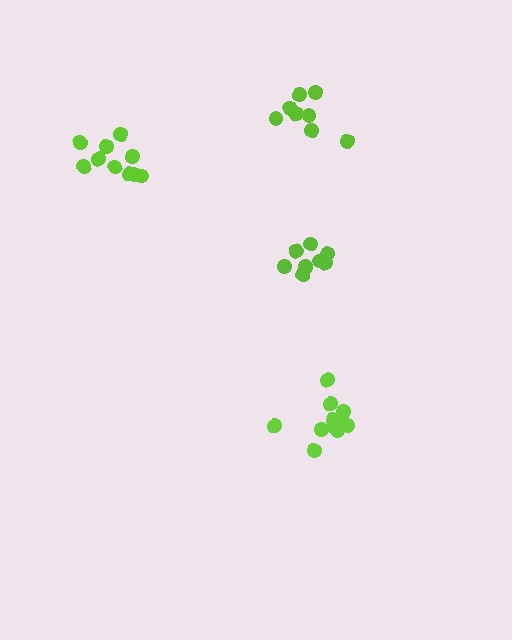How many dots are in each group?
Group 1: 11 dots, Group 2: 8 dots, Group 3: 10 dots, Group 4: 9 dots (38 total).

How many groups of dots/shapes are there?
There are 4 groups.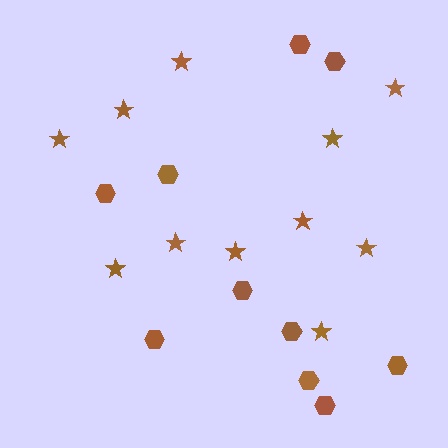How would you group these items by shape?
There are 2 groups: one group of stars (11) and one group of hexagons (10).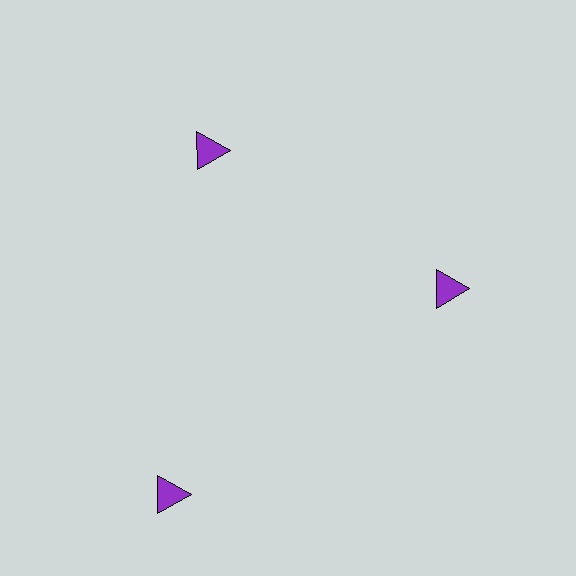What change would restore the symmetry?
The symmetry would be restored by moving it inward, back onto the ring so that all 3 triangles sit at equal angles and equal distance from the center.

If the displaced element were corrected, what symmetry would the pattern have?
It would have 3-fold rotational symmetry — the pattern would map onto itself every 120 degrees.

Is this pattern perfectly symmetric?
No. The 3 purple triangles are arranged in a ring, but one element near the 7 o'clock position is pushed outward from the center, breaking the 3-fold rotational symmetry.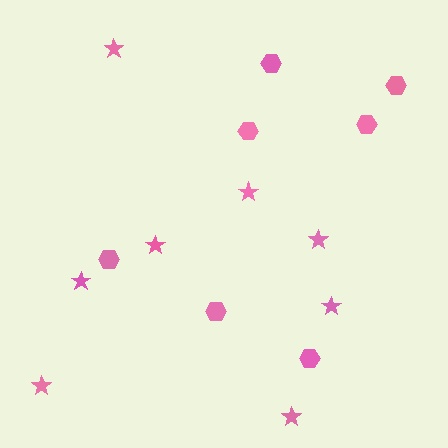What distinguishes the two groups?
There are 2 groups: one group of stars (8) and one group of hexagons (7).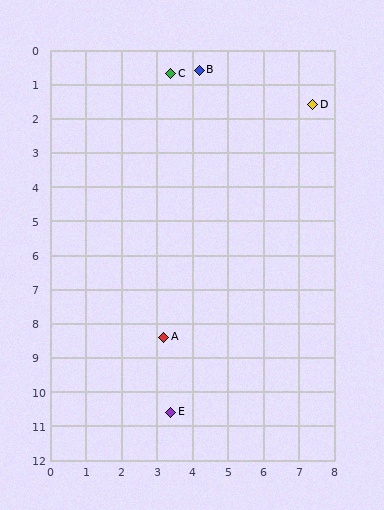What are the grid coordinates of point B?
Point B is at approximately (4.2, 0.6).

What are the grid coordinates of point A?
Point A is at approximately (3.2, 8.4).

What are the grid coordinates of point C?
Point C is at approximately (3.4, 0.7).